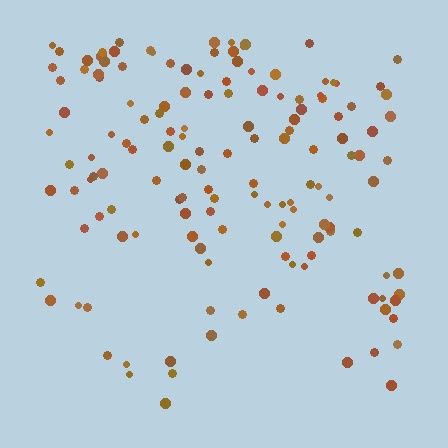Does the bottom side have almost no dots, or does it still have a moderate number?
Still a moderate number, just noticeably fewer than the top.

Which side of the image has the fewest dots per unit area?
The bottom.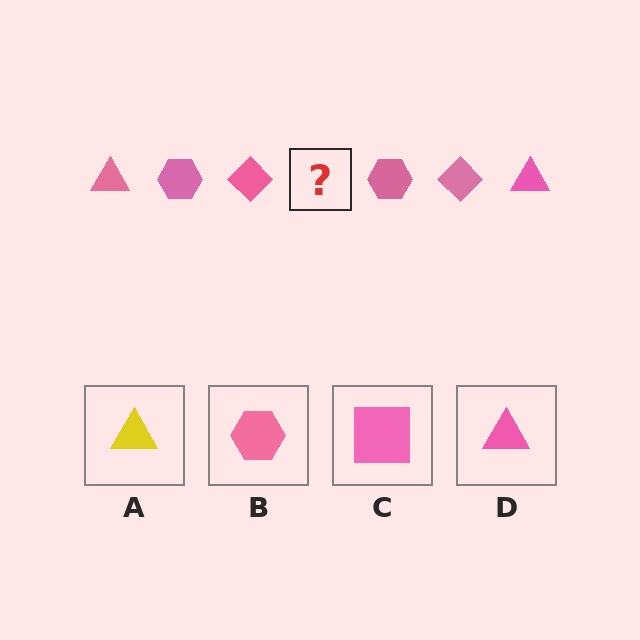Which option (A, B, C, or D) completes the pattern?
D.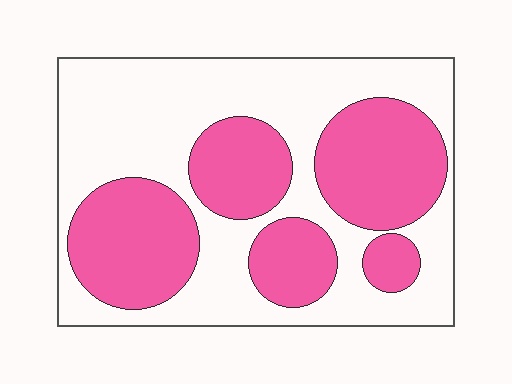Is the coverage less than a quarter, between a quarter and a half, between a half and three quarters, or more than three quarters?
Between a quarter and a half.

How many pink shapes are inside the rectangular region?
5.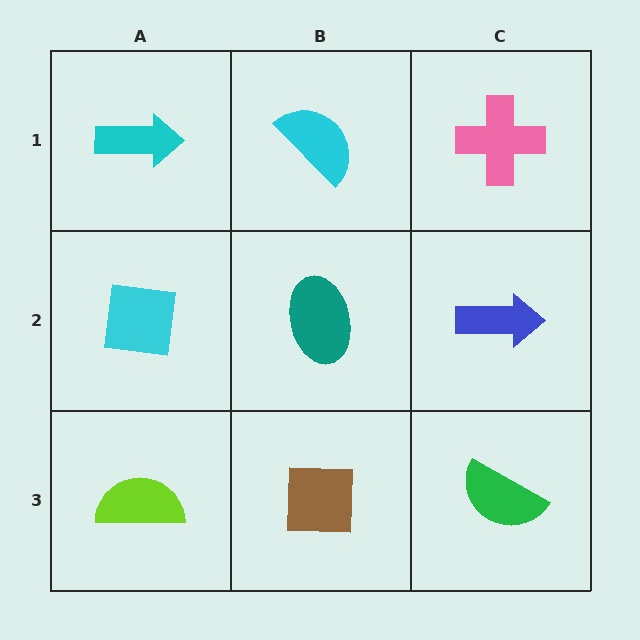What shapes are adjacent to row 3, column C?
A blue arrow (row 2, column C), a brown square (row 3, column B).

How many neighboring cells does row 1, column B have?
3.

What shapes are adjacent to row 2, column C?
A pink cross (row 1, column C), a green semicircle (row 3, column C), a teal ellipse (row 2, column B).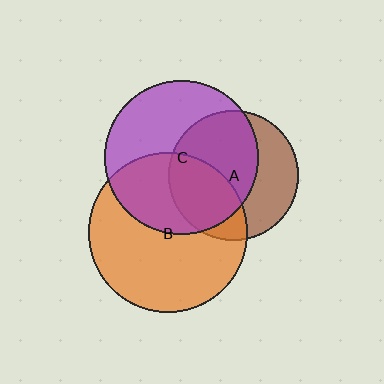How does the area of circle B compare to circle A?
Approximately 1.5 times.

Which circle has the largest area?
Circle B (orange).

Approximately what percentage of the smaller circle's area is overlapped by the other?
Approximately 35%.